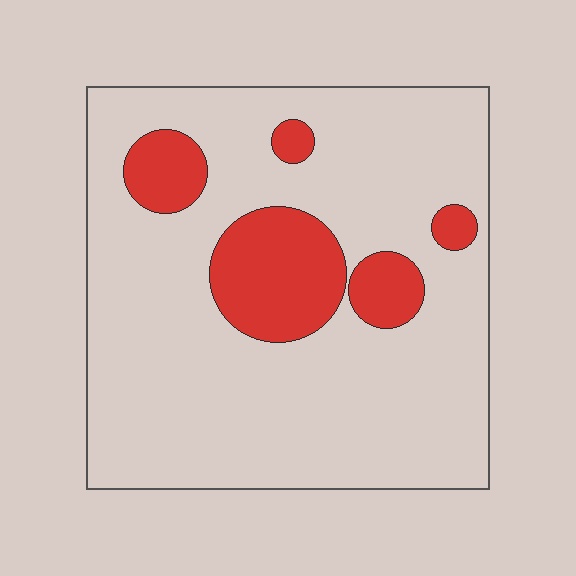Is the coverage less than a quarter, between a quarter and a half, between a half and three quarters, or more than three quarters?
Less than a quarter.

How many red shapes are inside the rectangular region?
5.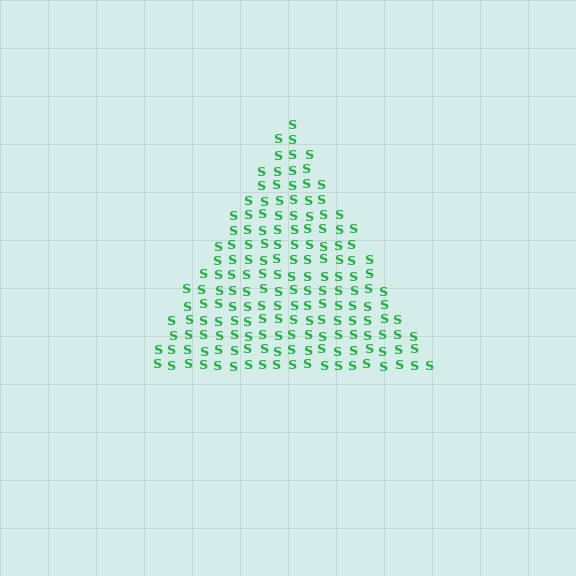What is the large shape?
The large shape is a triangle.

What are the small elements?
The small elements are letter S's.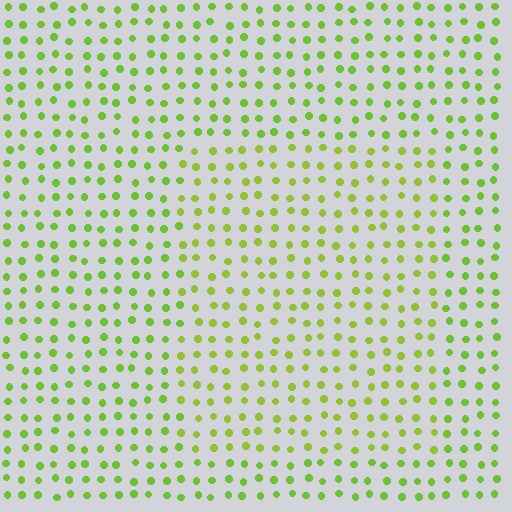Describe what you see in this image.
The image is filled with small lime elements in a uniform arrangement. A rectangle-shaped region is visible where the elements are tinted to a slightly different hue, forming a subtle color boundary.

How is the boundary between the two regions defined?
The boundary is defined purely by a slight shift in hue (about 16 degrees). Spacing, size, and orientation are identical on both sides.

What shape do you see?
I see a rectangle.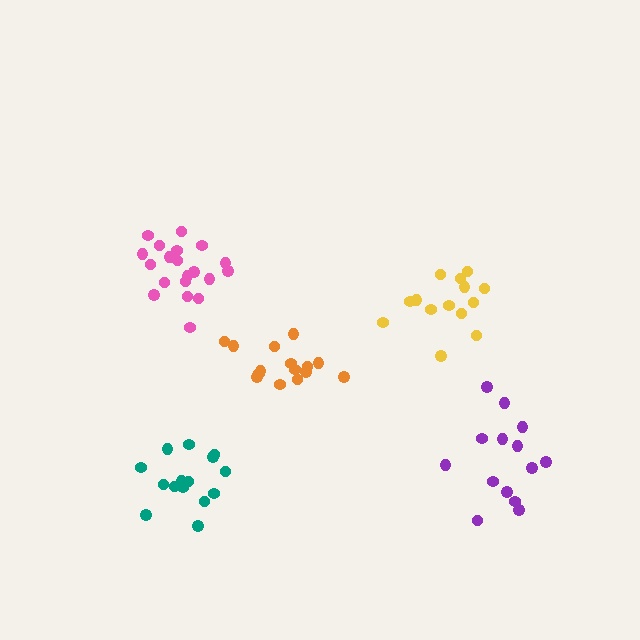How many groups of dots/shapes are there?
There are 5 groups.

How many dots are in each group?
Group 1: 15 dots, Group 2: 15 dots, Group 3: 14 dots, Group 4: 20 dots, Group 5: 14 dots (78 total).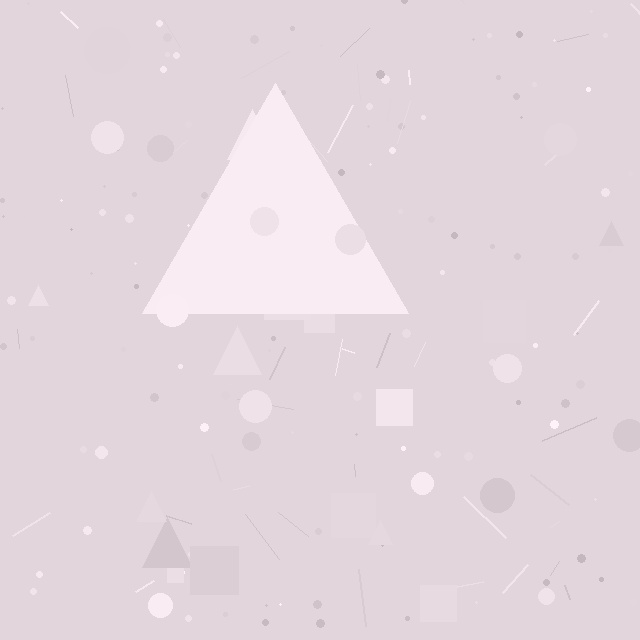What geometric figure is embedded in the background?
A triangle is embedded in the background.